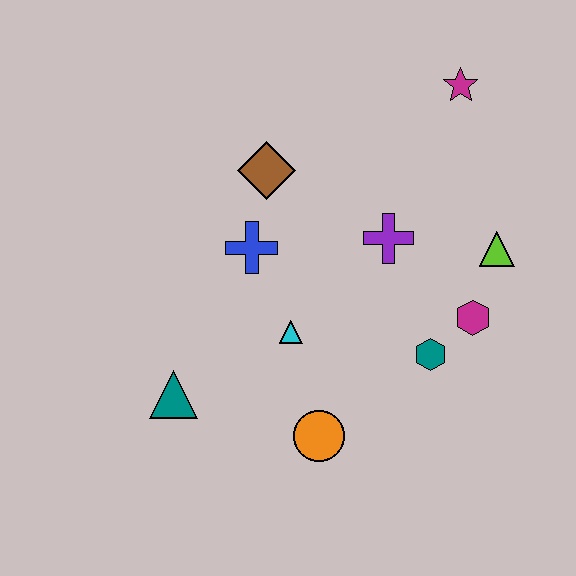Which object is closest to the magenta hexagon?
The teal hexagon is closest to the magenta hexagon.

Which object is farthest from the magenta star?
The teal triangle is farthest from the magenta star.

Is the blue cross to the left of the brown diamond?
Yes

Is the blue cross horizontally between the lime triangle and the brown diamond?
No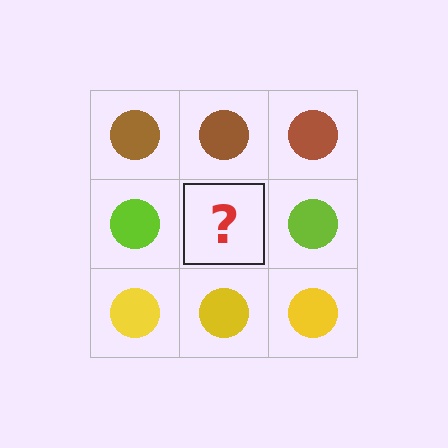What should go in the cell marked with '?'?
The missing cell should contain a lime circle.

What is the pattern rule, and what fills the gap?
The rule is that each row has a consistent color. The gap should be filled with a lime circle.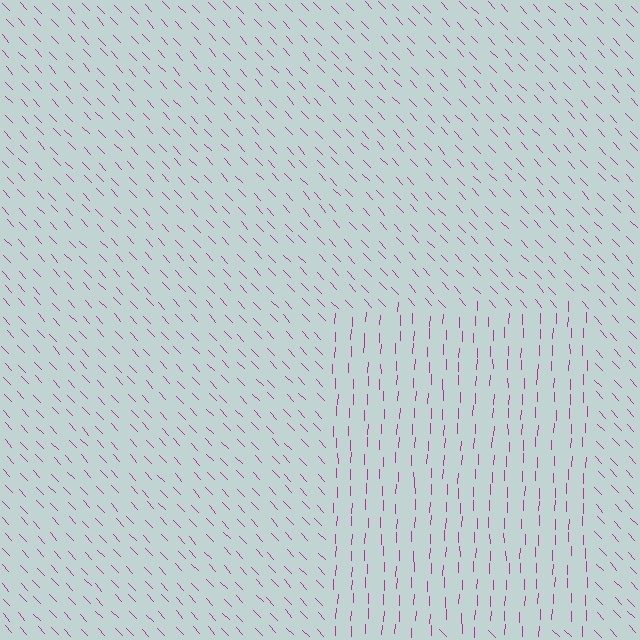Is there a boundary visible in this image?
Yes, there is a texture boundary formed by a change in line orientation.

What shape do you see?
I see a rectangle.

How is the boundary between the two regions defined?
The boundary is defined purely by a change in line orientation (approximately 45 degrees difference). All lines are the same color and thickness.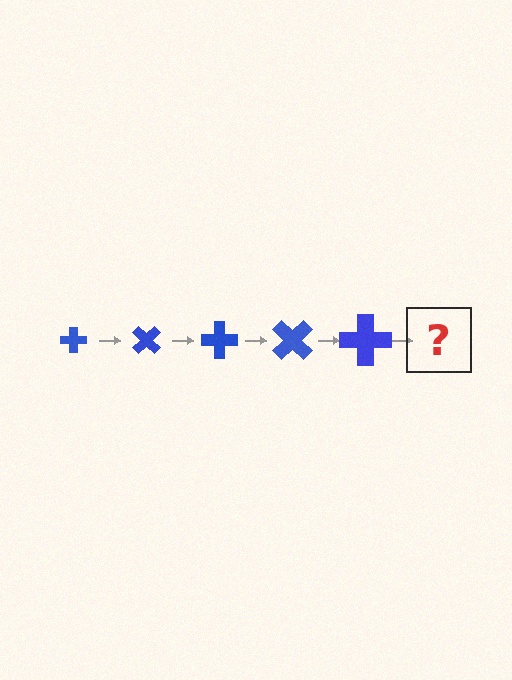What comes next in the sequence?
The next element should be a cross, larger than the previous one and rotated 225 degrees from the start.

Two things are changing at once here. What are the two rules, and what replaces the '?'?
The two rules are that the cross grows larger each step and it rotates 45 degrees each step. The '?' should be a cross, larger than the previous one and rotated 225 degrees from the start.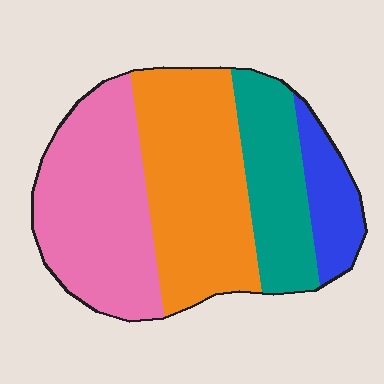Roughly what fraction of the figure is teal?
Teal takes up about one fifth (1/5) of the figure.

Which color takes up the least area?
Blue, at roughly 10%.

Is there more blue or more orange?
Orange.